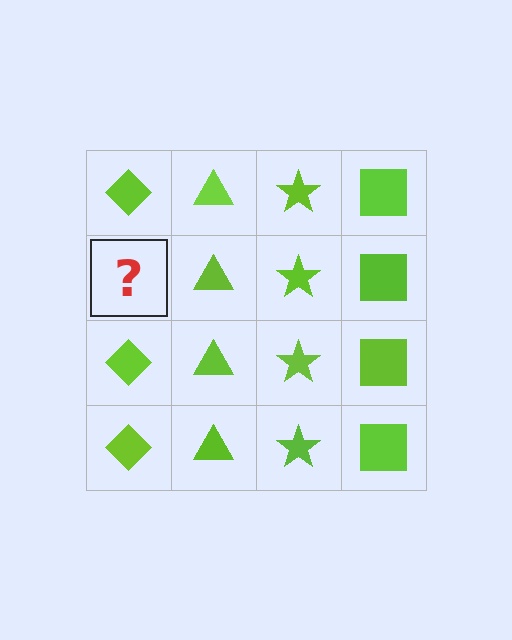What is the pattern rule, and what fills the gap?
The rule is that each column has a consistent shape. The gap should be filled with a lime diamond.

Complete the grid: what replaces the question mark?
The question mark should be replaced with a lime diamond.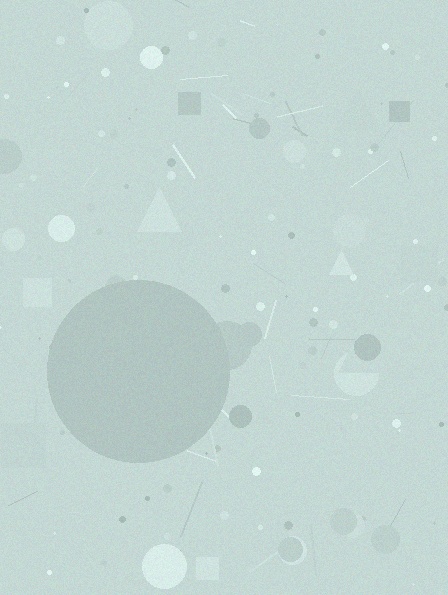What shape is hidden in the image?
A circle is hidden in the image.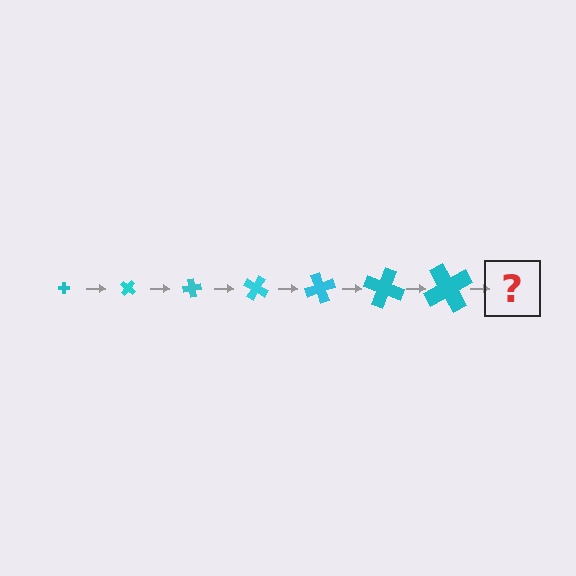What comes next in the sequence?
The next element should be a cross, larger than the previous one and rotated 280 degrees from the start.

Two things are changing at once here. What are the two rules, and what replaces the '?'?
The two rules are that the cross grows larger each step and it rotates 40 degrees each step. The '?' should be a cross, larger than the previous one and rotated 280 degrees from the start.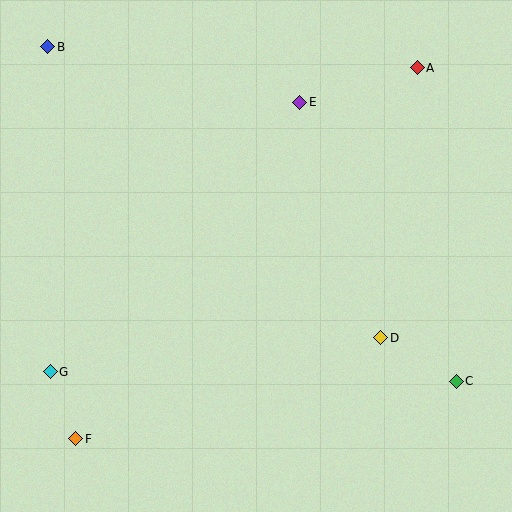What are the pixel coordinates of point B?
Point B is at (48, 47).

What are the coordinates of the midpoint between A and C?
The midpoint between A and C is at (437, 224).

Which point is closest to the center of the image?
Point D at (381, 338) is closest to the center.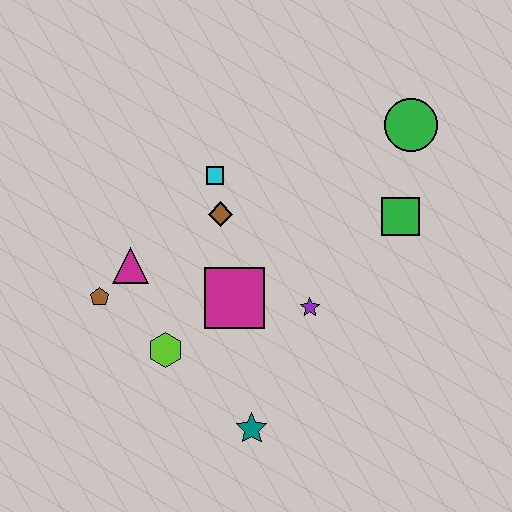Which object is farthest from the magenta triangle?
The green circle is farthest from the magenta triangle.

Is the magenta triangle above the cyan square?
No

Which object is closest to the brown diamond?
The cyan square is closest to the brown diamond.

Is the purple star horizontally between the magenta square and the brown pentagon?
No